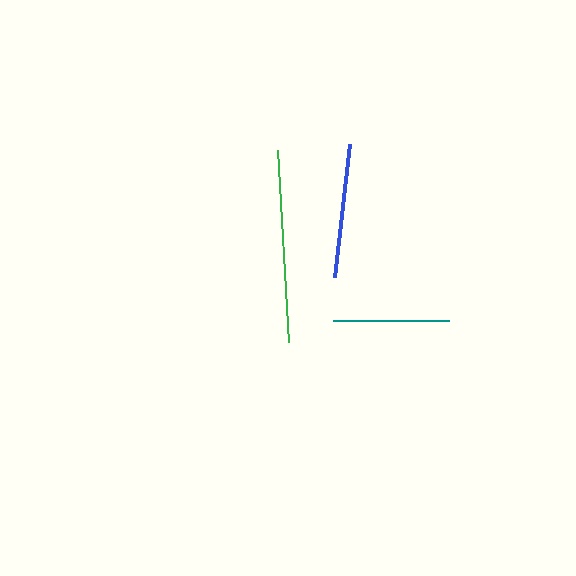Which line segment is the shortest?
The teal line is the shortest at approximately 116 pixels.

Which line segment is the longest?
The green line is the longest at approximately 192 pixels.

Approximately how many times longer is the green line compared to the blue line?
The green line is approximately 1.4 times the length of the blue line.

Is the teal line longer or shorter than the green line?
The green line is longer than the teal line.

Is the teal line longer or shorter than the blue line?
The blue line is longer than the teal line.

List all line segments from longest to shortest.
From longest to shortest: green, blue, teal.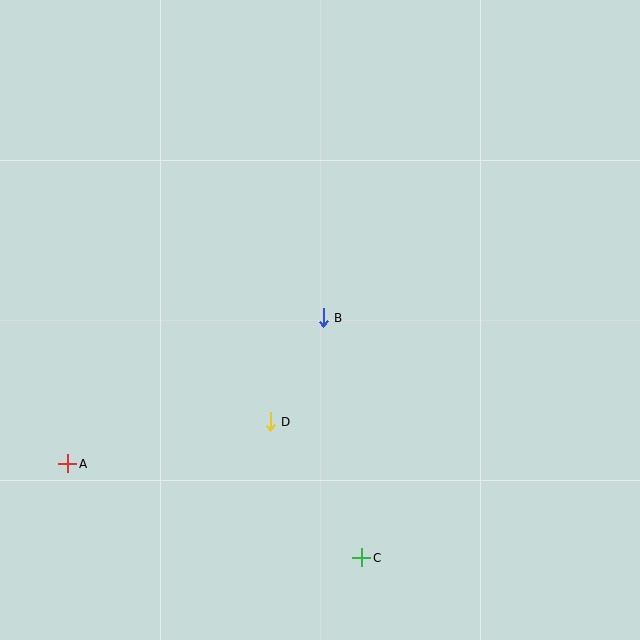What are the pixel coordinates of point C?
Point C is at (362, 558).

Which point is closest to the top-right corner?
Point B is closest to the top-right corner.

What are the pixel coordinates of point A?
Point A is at (68, 464).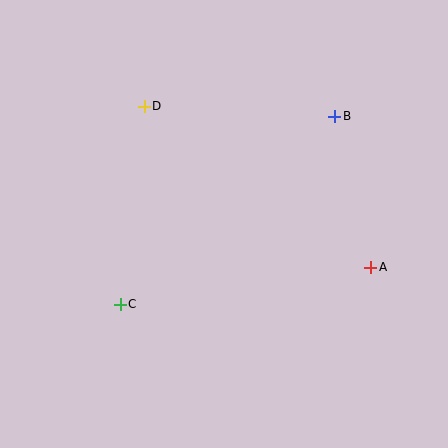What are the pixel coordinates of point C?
Point C is at (120, 304).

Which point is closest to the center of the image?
Point C at (120, 304) is closest to the center.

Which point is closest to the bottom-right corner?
Point A is closest to the bottom-right corner.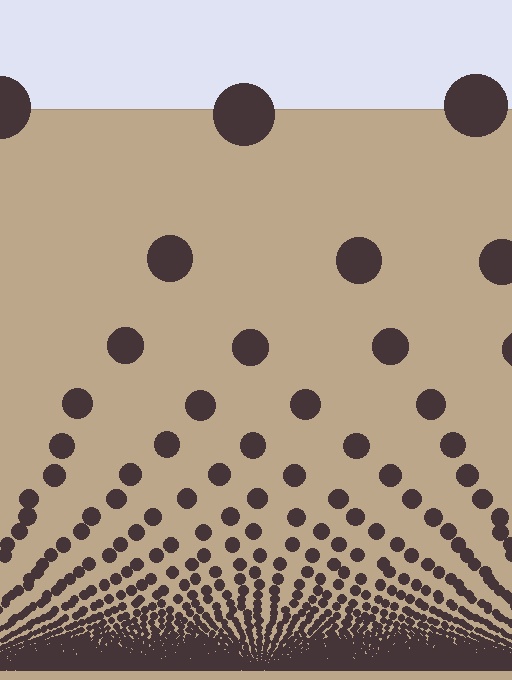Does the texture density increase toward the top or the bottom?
Density increases toward the bottom.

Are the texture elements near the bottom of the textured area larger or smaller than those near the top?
Smaller. The gradient is inverted — elements near the bottom are smaller and denser.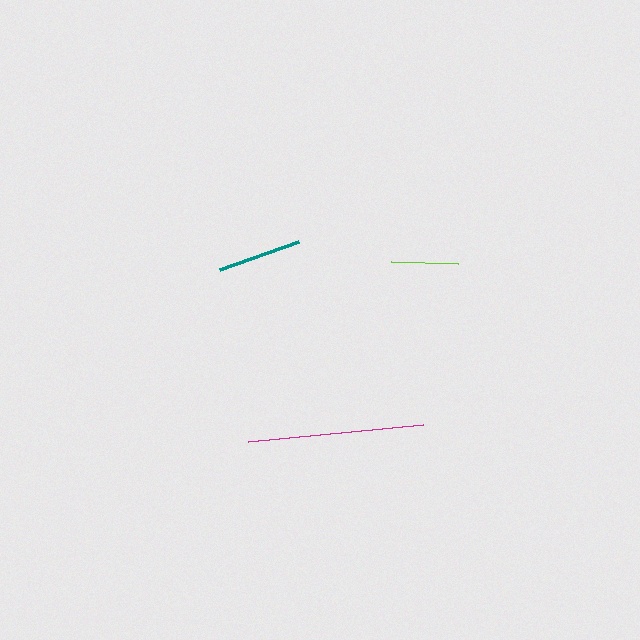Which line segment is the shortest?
The lime line is the shortest at approximately 66 pixels.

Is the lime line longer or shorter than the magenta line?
The magenta line is longer than the lime line.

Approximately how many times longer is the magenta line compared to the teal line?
The magenta line is approximately 2.1 times the length of the teal line.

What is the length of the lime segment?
The lime segment is approximately 66 pixels long.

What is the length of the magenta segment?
The magenta segment is approximately 176 pixels long.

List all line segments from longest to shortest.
From longest to shortest: magenta, teal, lime.